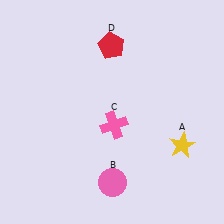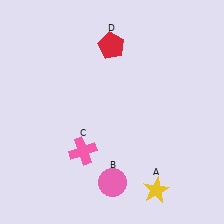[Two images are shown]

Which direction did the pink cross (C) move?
The pink cross (C) moved left.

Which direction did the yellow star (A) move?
The yellow star (A) moved down.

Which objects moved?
The objects that moved are: the yellow star (A), the pink cross (C).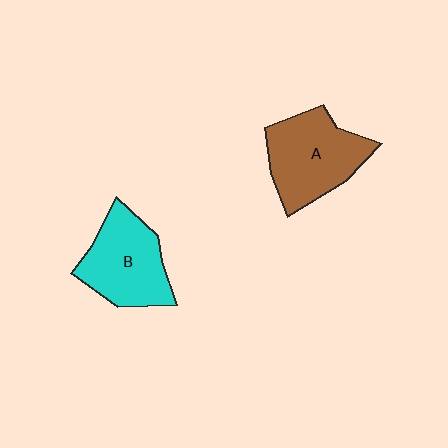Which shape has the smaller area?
Shape B (cyan).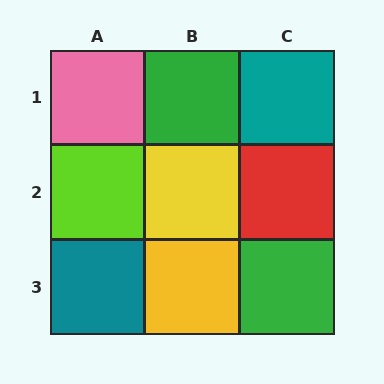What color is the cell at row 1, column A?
Pink.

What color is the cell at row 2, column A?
Lime.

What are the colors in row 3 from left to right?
Teal, yellow, green.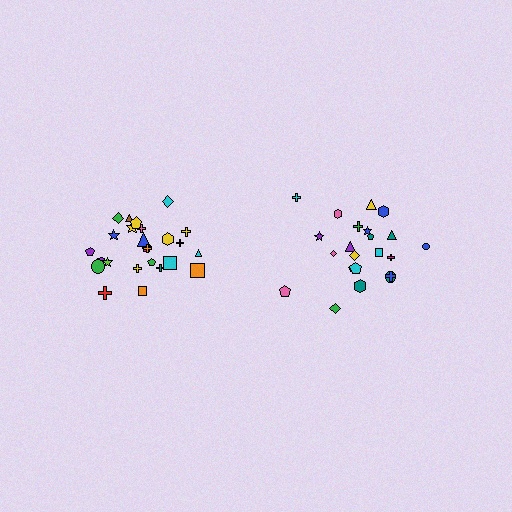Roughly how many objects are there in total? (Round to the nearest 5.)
Roughly 45 objects in total.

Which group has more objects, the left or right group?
The left group.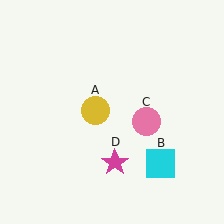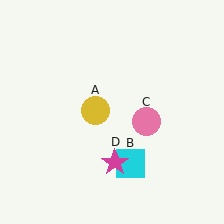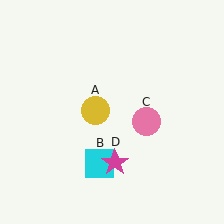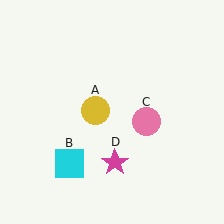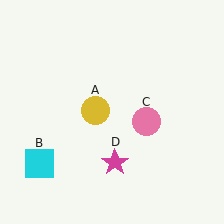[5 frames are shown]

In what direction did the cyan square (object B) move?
The cyan square (object B) moved left.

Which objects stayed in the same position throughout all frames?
Yellow circle (object A) and pink circle (object C) and magenta star (object D) remained stationary.